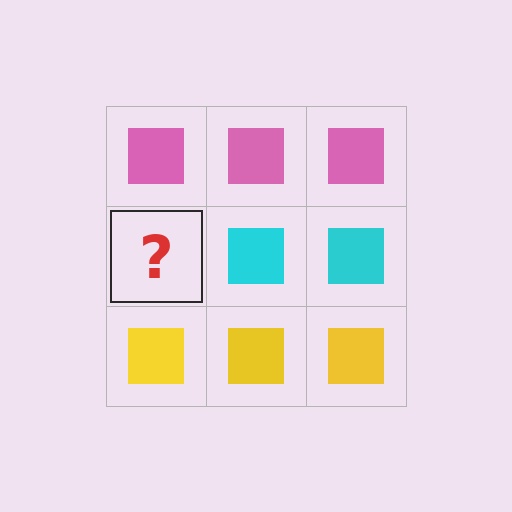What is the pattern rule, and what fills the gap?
The rule is that each row has a consistent color. The gap should be filled with a cyan square.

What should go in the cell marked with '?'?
The missing cell should contain a cyan square.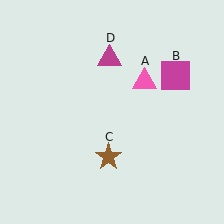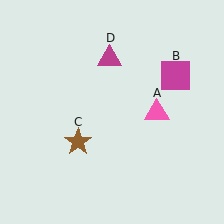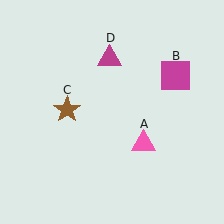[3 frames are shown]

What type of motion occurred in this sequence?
The pink triangle (object A), brown star (object C) rotated clockwise around the center of the scene.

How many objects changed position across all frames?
2 objects changed position: pink triangle (object A), brown star (object C).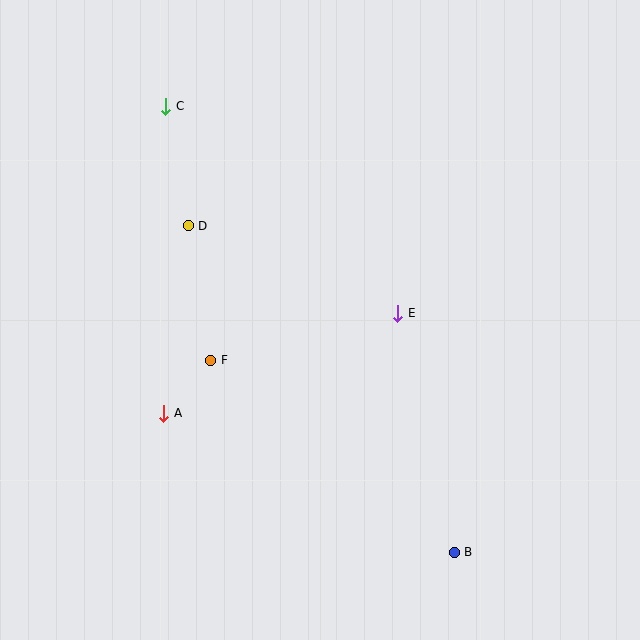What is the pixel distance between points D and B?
The distance between D and B is 421 pixels.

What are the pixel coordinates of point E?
Point E is at (398, 313).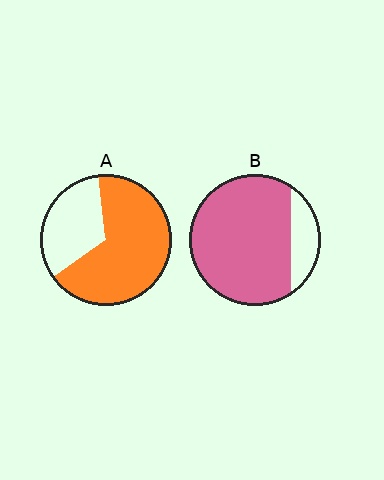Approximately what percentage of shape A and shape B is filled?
A is approximately 65% and B is approximately 85%.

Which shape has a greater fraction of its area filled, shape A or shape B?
Shape B.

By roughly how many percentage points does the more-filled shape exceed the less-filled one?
By roughly 15 percentage points (B over A).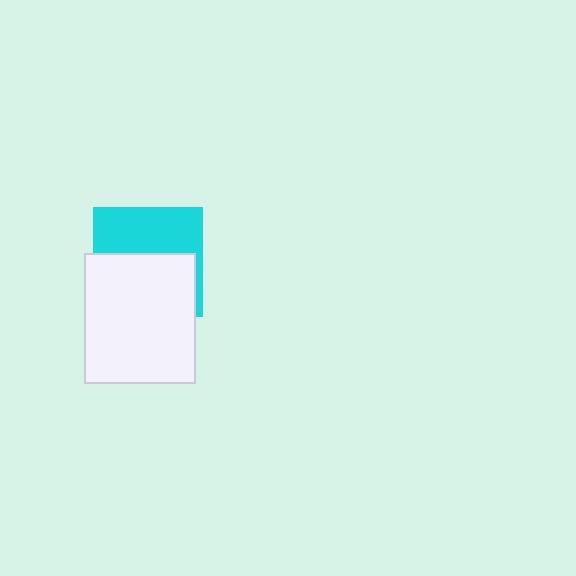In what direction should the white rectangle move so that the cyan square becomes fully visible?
The white rectangle should move down. That is the shortest direction to clear the overlap and leave the cyan square fully visible.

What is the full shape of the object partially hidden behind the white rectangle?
The partially hidden object is a cyan square.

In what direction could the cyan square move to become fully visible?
The cyan square could move up. That would shift it out from behind the white rectangle entirely.